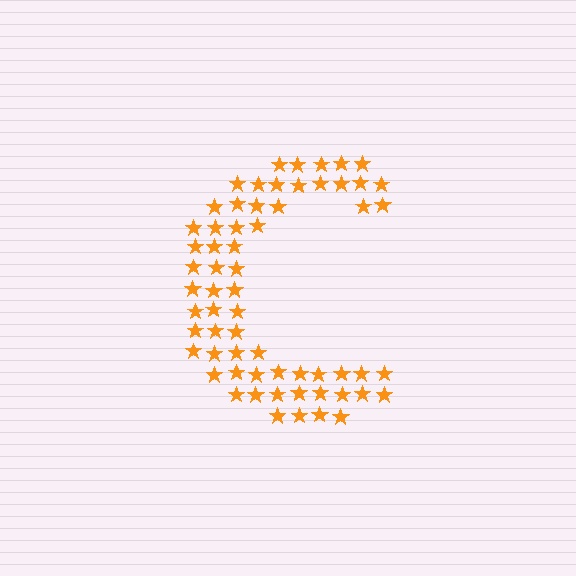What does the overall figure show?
The overall figure shows the letter C.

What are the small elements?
The small elements are stars.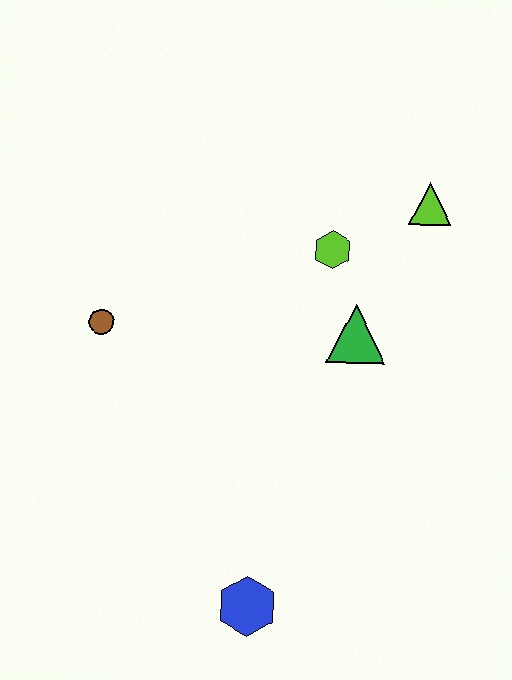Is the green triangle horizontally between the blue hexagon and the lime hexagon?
No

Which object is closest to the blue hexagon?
The green triangle is closest to the blue hexagon.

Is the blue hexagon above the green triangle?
No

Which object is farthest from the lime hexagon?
The blue hexagon is farthest from the lime hexagon.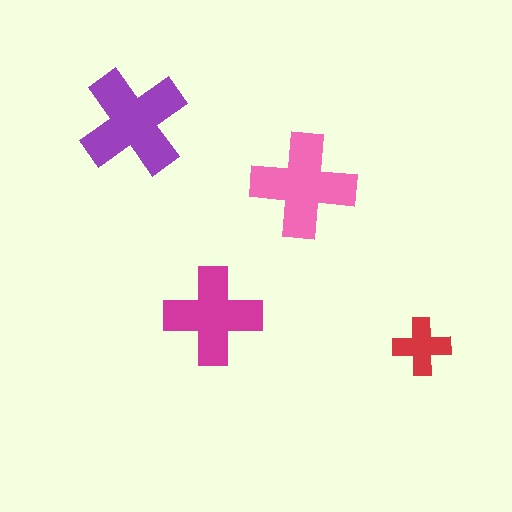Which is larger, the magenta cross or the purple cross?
The purple one.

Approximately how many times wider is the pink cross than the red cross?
About 2 times wider.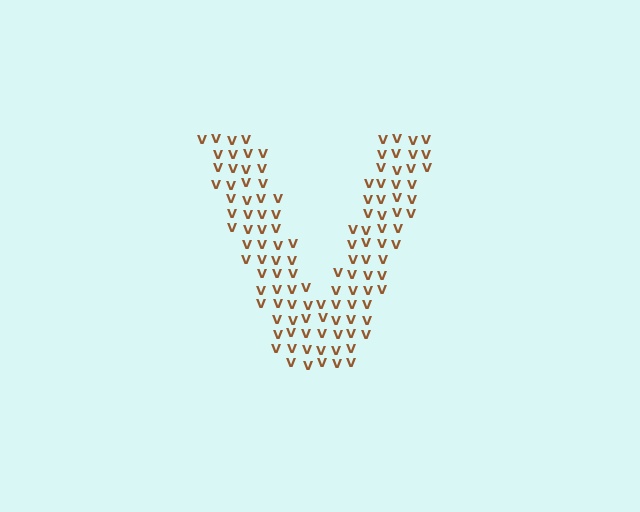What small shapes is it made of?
It is made of small letter V's.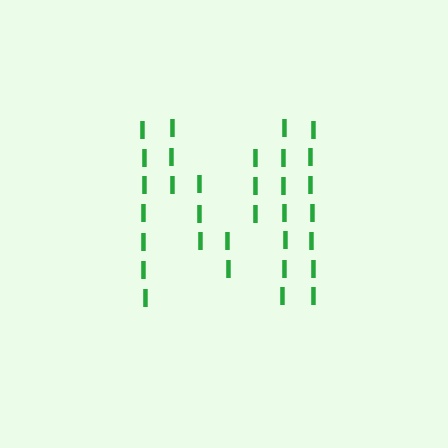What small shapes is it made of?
It is made of small letter I's.